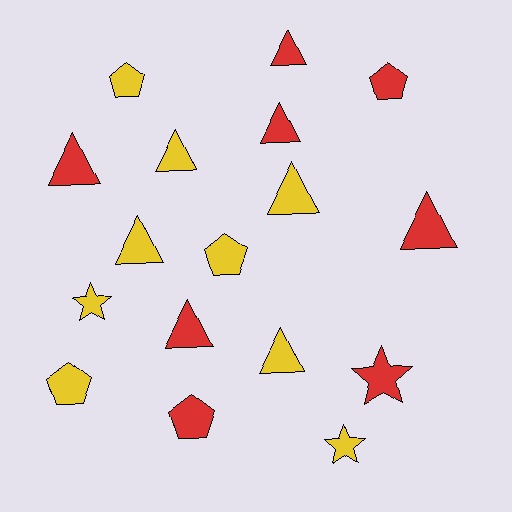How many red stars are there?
There is 1 red star.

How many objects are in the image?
There are 17 objects.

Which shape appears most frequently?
Triangle, with 9 objects.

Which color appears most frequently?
Yellow, with 9 objects.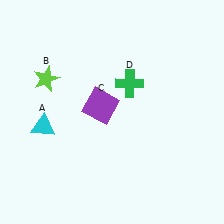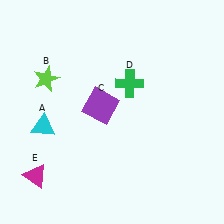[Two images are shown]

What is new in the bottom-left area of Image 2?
A magenta triangle (E) was added in the bottom-left area of Image 2.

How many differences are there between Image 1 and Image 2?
There is 1 difference between the two images.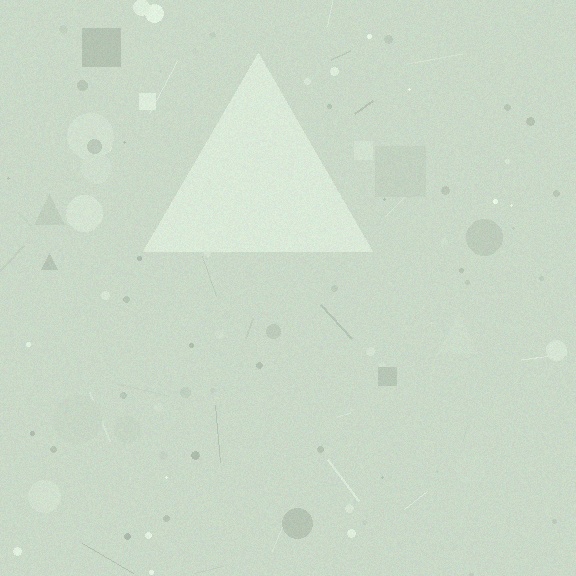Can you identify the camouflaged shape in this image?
The camouflaged shape is a triangle.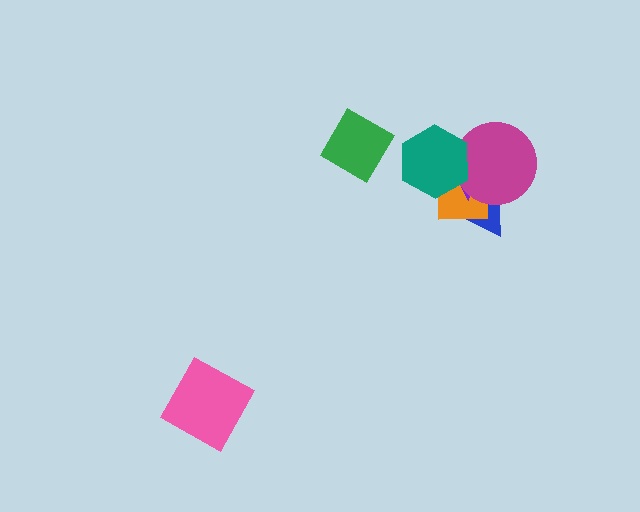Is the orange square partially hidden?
Yes, it is partially covered by another shape.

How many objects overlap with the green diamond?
0 objects overlap with the green diamond.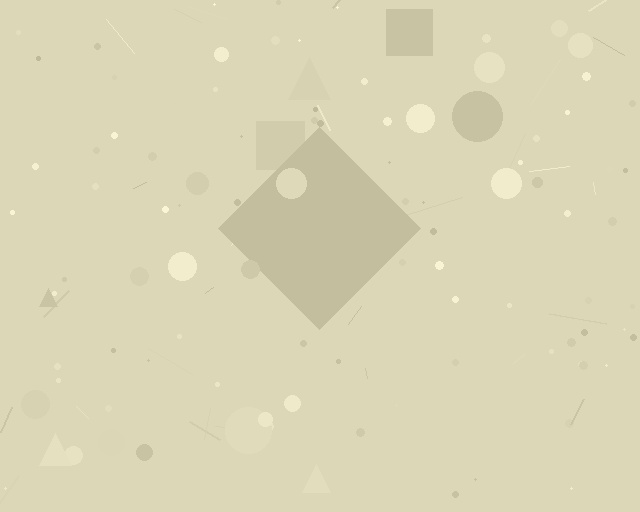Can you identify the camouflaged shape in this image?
The camouflaged shape is a diamond.